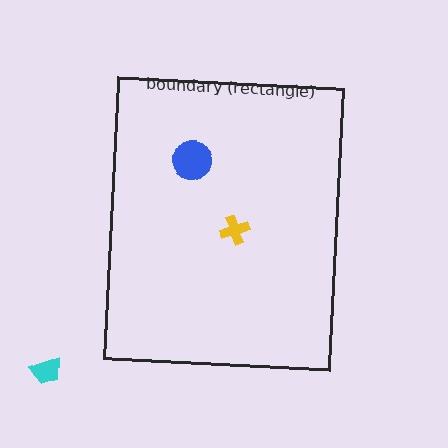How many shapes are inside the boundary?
2 inside, 1 outside.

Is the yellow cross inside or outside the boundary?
Inside.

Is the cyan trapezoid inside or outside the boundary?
Outside.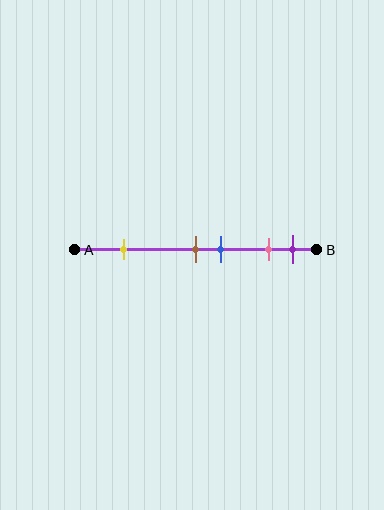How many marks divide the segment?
There are 5 marks dividing the segment.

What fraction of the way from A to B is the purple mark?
The purple mark is approximately 90% (0.9) of the way from A to B.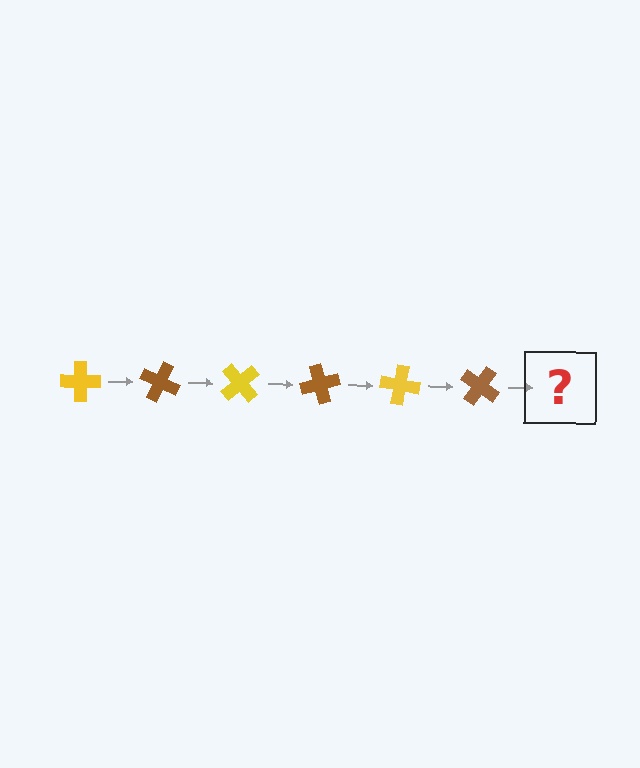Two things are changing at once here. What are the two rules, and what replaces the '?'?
The two rules are that it rotates 25 degrees each step and the color cycles through yellow and brown. The '?' should be a yellow cross, rotated 150 degrees from the start.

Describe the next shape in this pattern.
It should be a yellow cross, rotated 150 degrees from the start.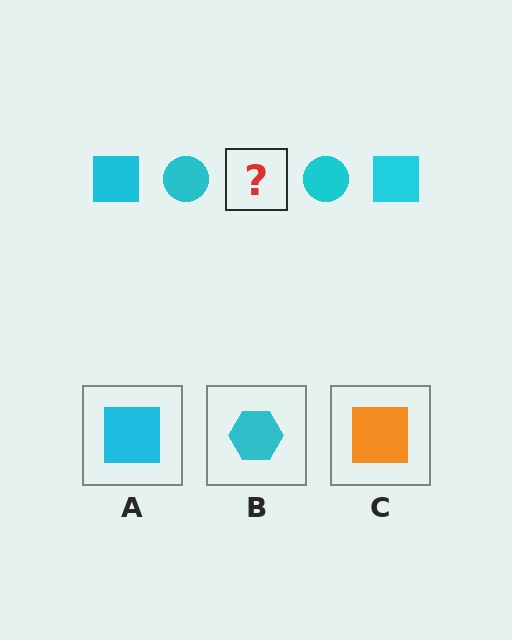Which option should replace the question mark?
Option A.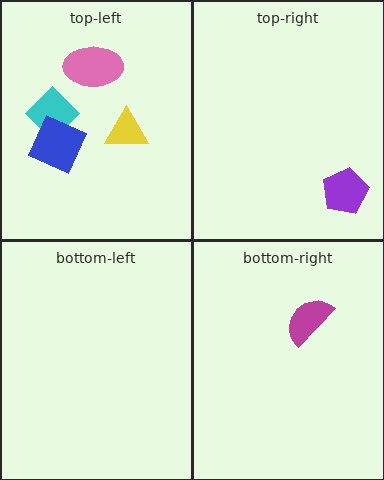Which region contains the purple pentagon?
The top-right region.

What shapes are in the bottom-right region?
The magenta semicircle.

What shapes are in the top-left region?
The cyan diamond, the yellow triangle, the blue square, the pink ellipse.